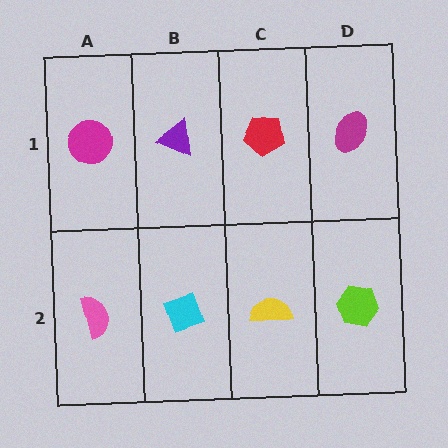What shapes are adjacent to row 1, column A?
A pink semicircle (row 2, column A), a purple triangle (row 1, column B).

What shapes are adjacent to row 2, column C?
A red pentagon (row 1, column C), a cyan diamond (row 2, column B), a lime hexagon (row 2, column D).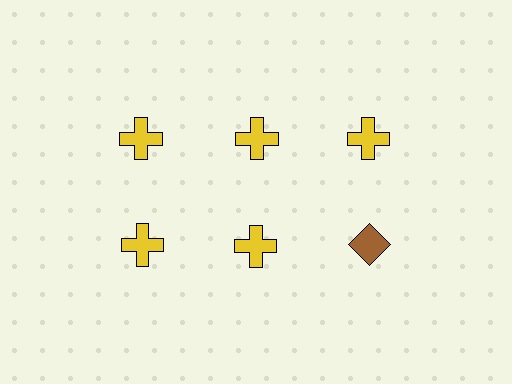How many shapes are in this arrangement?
There are 6 shapes arranged in a grid pattern.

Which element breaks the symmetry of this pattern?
The brown diamond in the second row, center column breaks the symmetry. All other shapes are yellow crosses.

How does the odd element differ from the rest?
It differs in both color (brown instead of yellow) and shape (diamond instead of cross).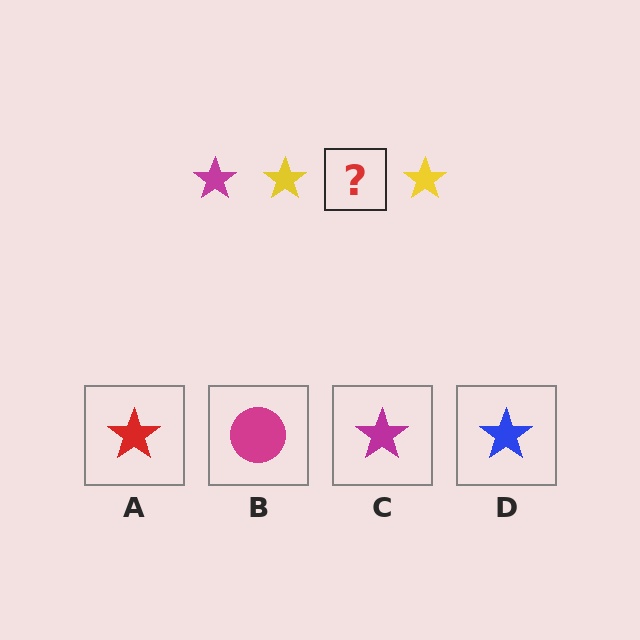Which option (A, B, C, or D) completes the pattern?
C.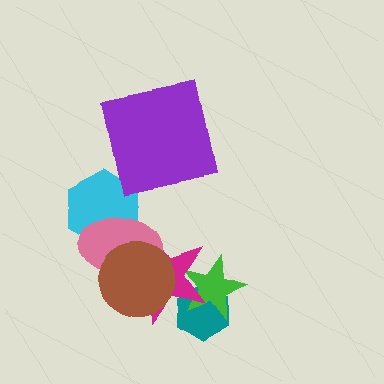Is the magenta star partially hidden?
Yes, it is partially covered by another shape.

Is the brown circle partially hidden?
No, no other shape covers it.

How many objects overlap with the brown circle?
2 objects overlap with the brown circle.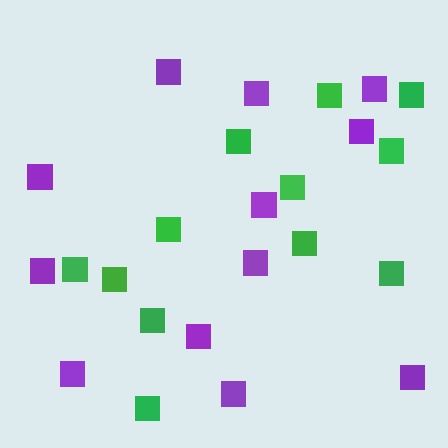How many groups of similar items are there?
There are 2 groups: one group of purple squares (12) and one group of green squares (12).